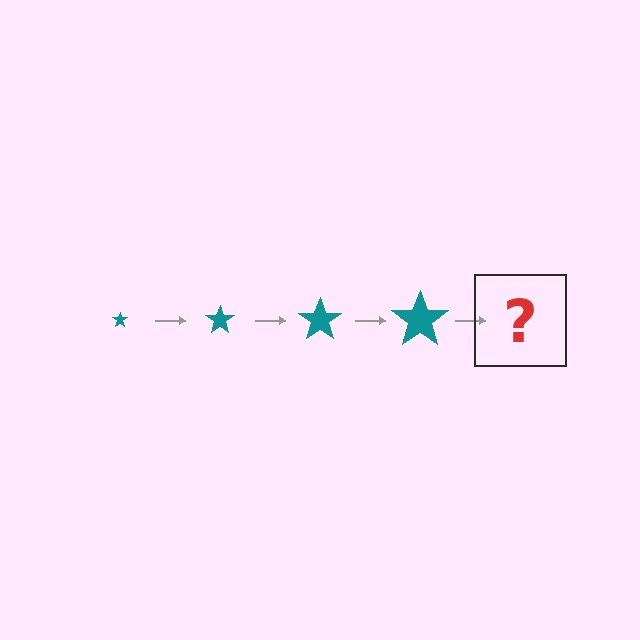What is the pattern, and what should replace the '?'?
The pattern is that the star gets progressively larger each step. The '?' should be a teal star, larger than the previous one.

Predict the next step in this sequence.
The next step is a teal star, larger than the previous one.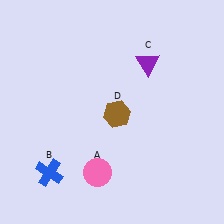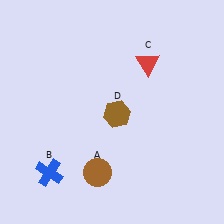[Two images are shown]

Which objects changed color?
A changed from pink to brown. C changed from purple to red.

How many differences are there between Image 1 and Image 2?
There are 2 differences between the two images.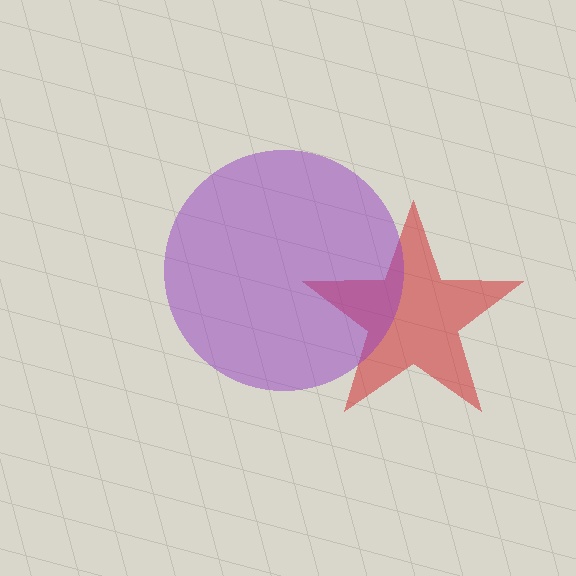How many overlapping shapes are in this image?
There are 2 overlapping shapes in the image.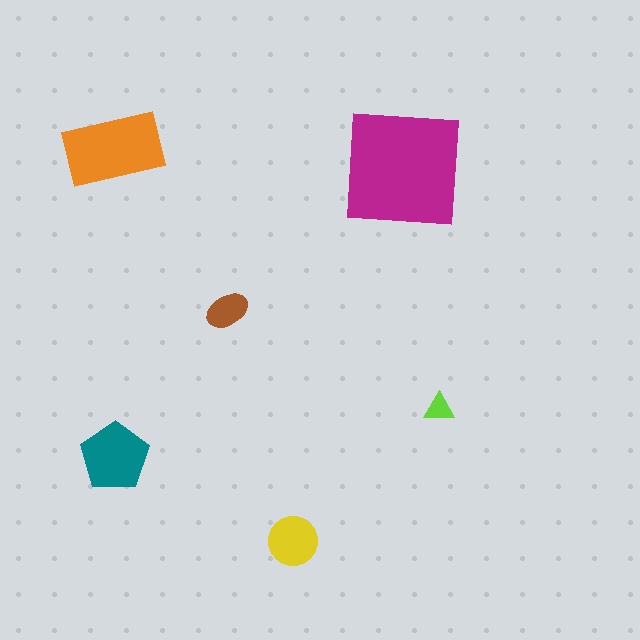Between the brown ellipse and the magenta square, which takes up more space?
The magenta square.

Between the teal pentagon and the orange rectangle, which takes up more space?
The orange rectangle.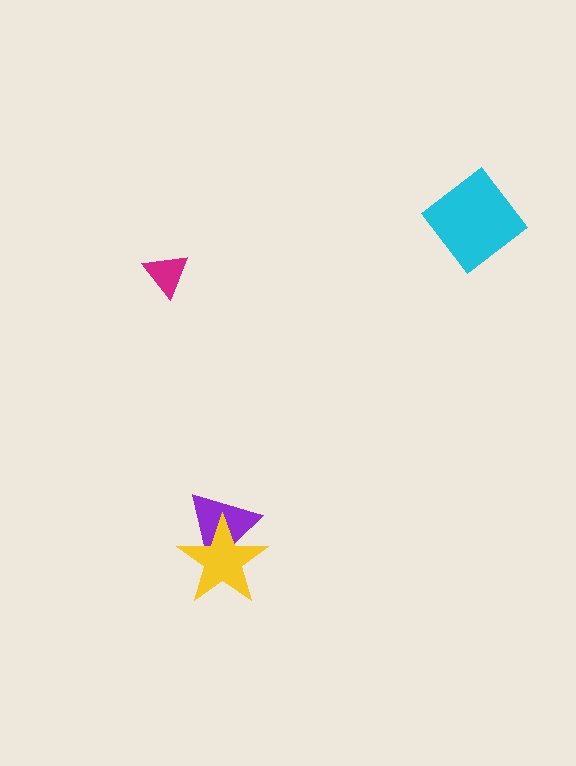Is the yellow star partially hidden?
No, no other shape covers it.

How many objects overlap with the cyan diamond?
0 objects overlap with the cyan diamond.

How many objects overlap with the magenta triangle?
0 objects overlap with the magenta triangle.